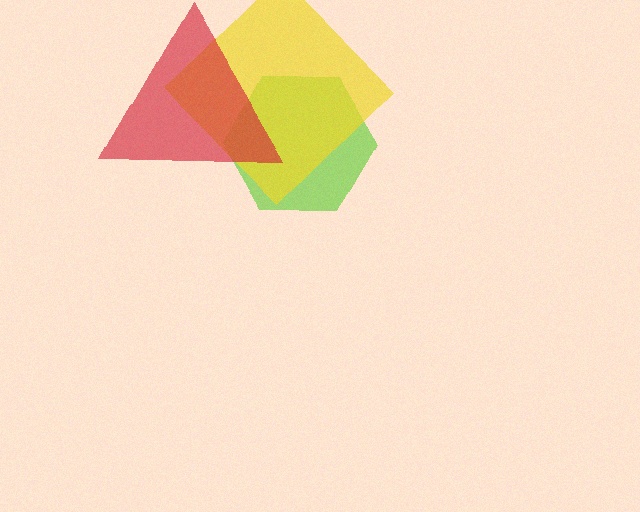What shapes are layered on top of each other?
The layered shapes are: a lime hexagon, a yellow diamond, a red triangle.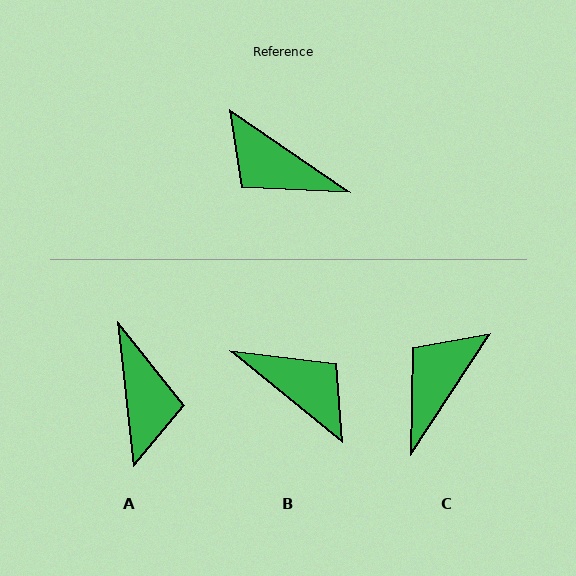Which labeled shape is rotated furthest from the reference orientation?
B, about 176 degrees away.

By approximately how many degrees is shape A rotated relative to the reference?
Approximately 131 degrees counter-clockwise.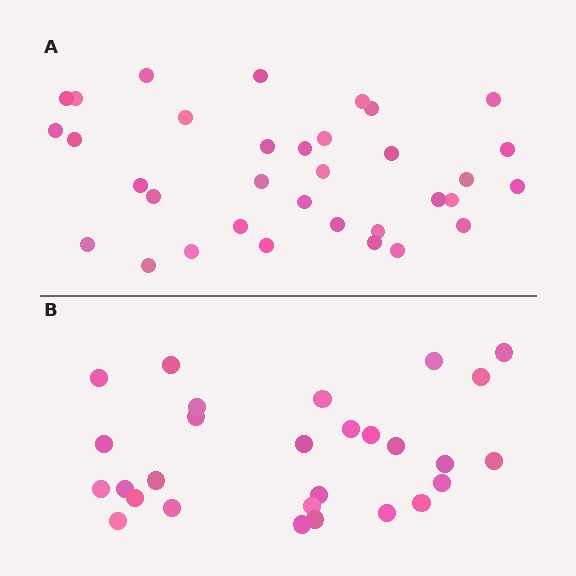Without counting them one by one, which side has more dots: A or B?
Region A (the top region) has more dots.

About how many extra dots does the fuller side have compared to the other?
Region A has about 6 more dots than region B.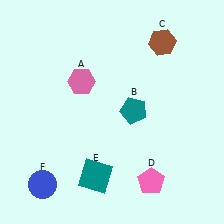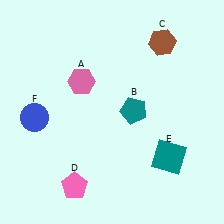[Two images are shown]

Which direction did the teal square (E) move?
The teal square (E) moved right.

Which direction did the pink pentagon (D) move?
The pink pentagon (D) moved left.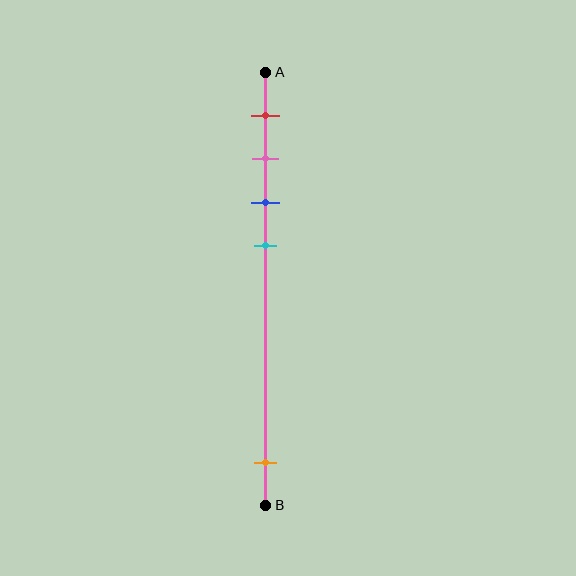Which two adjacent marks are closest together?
The pink and blue marks are the closest adjacent pair.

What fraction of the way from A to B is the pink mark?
The pink mark is approximately 20% (0.2) of the way from A to B.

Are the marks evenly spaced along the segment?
No, the marks are not evenly spaced.